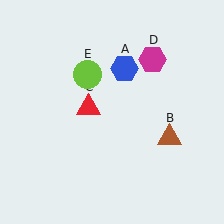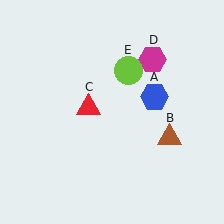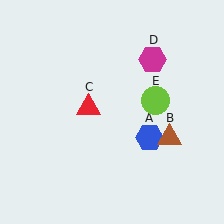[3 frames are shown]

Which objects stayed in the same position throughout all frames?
Brown triangle (object B) and red triangle (object C) and magenta hexagon (object D) remained stationary.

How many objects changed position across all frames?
2 objects changed position: blue hexagon (object A), lime circle (object E).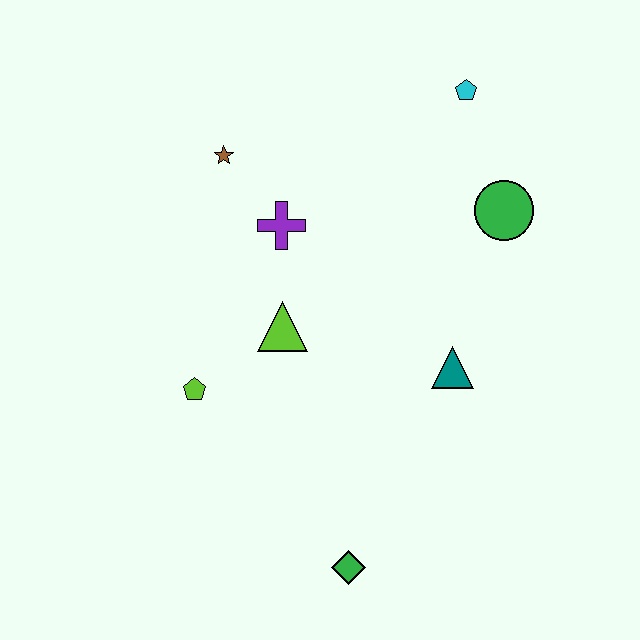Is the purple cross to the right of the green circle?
No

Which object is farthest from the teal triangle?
The brown star is farthest from the teal triangle.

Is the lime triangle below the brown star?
Yes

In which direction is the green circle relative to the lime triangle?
The green circle is to the right of the lime triangle.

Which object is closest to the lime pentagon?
The lime triangle is closest to the lime pentagon.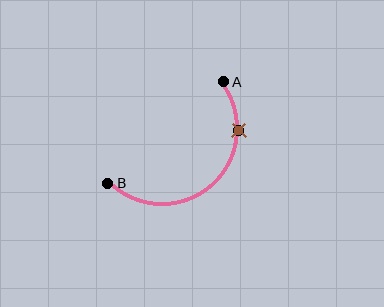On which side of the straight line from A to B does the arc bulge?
The arc bulges below and to the right of the straight line connecting A and B.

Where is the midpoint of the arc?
The arc midpoint is the point on the curve farthest from the straight line joining A and B. It sits below and to the right of that line.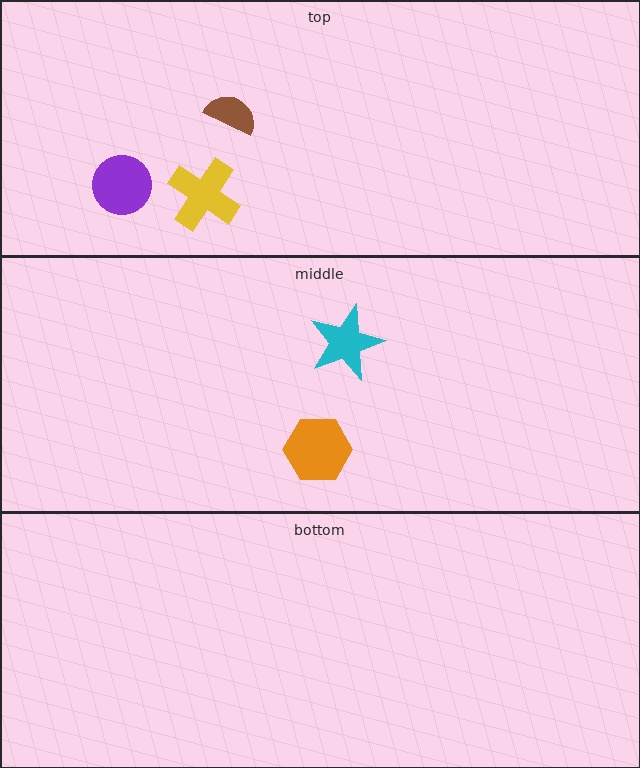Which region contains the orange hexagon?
The middle region.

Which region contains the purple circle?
The top region.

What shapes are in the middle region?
The cyan star, the orange hexagon.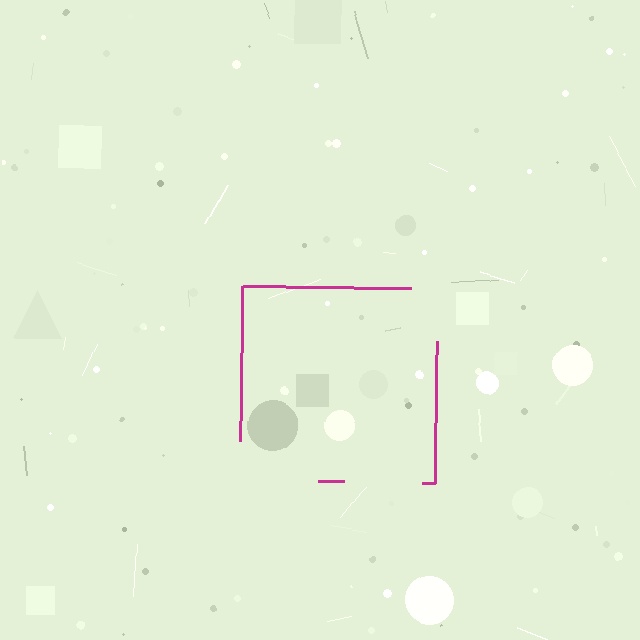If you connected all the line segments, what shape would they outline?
They would outline a square.